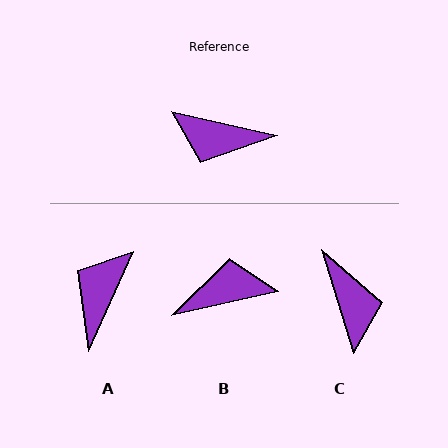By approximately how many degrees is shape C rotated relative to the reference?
Approximately 120 degrees counter-clockwise.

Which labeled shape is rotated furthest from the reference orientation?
B, about 154 degrees away.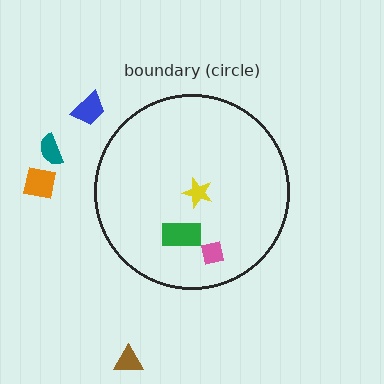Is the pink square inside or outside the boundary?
Inside.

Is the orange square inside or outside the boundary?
Outside.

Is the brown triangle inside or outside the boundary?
Outside.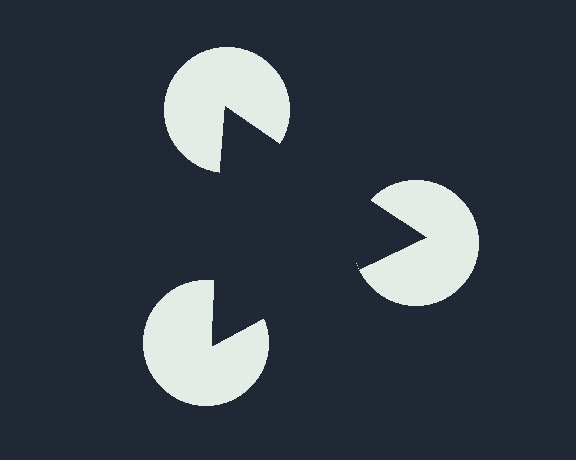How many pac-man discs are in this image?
There are 3 — one at each vertex of the illusory triangle.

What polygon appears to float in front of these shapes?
An illusory triangle — its edges are inferred from the aligned wedge cuts in the pac-man discs, not physically drawn.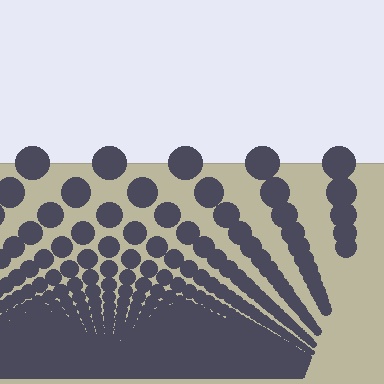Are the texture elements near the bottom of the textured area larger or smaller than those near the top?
Smaller. The gradient is inverted — elements near the bottom are smaller and denser.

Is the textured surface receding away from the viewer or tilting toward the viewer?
The surface appears to tilt toward the viewer. Texture elements get larger and sparser toward the top.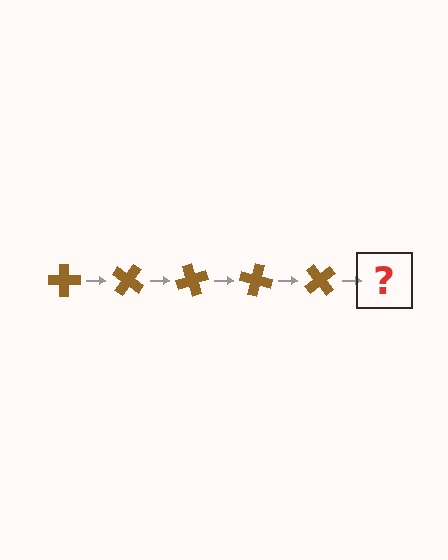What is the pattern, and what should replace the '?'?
The pattern is that the cross rotates 35 degrees each step. The '?' should be a brown cross rotated 175 degrees.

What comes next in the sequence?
The next element should be a brown cross rotated 175 degrees.